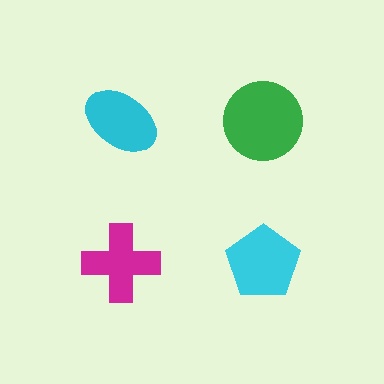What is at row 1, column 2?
A green circle.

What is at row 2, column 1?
A magenta cross.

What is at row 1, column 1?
A cyan ellipse.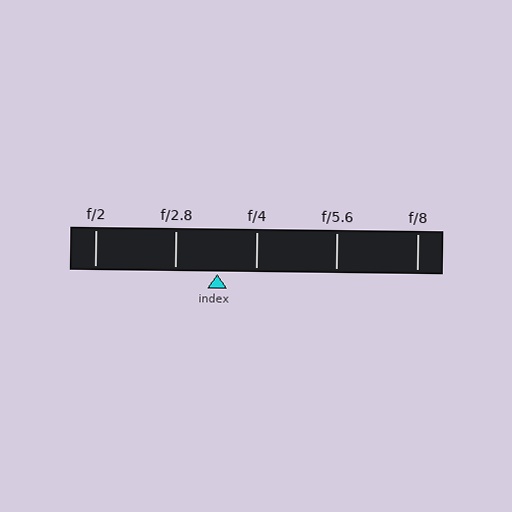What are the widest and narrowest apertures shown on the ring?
The widest aperture shown is f/2 and the narrowest is f/8.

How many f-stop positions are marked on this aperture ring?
There are 5 f-stop positions marked.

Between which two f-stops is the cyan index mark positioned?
The index mark is between f/2.8 and f/4.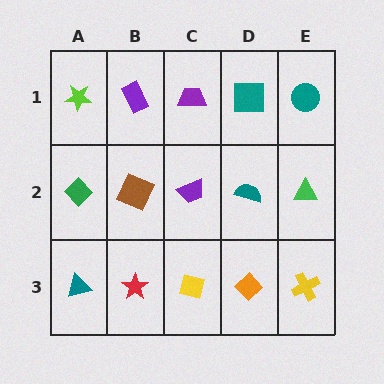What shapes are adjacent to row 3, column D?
A teal semicircle (row 2, column D), a yellow square (row 3, column C), a yellow cross (row 3, column E).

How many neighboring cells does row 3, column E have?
2.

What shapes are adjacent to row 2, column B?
A purple rectangle (row 1, column B), a red star (row 3, column B), a green diamond (row 2, column A), a purple trapezoid (row 2, column C).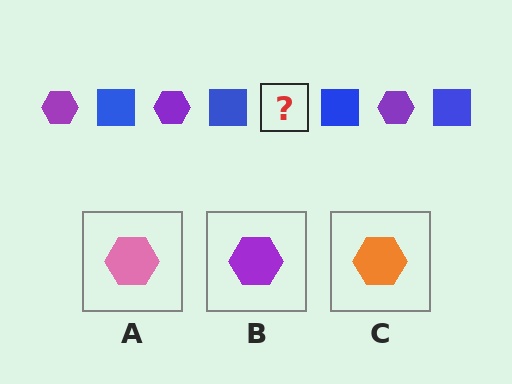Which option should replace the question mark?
Option B.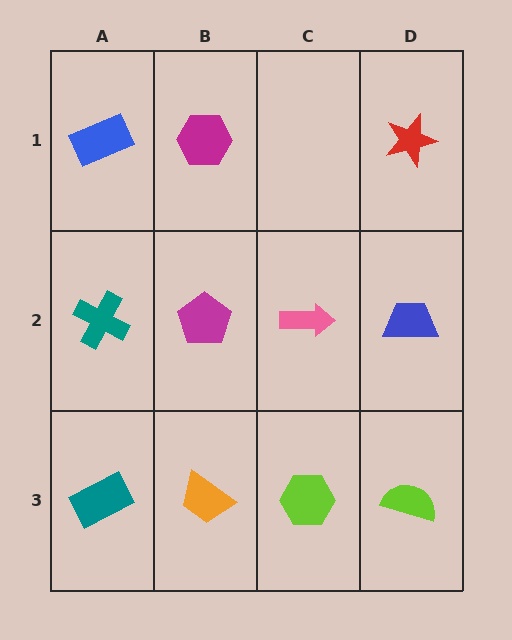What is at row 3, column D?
A lime semicircle.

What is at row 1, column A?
A blue rectangle.